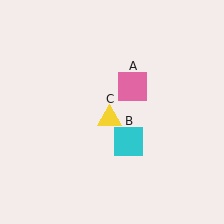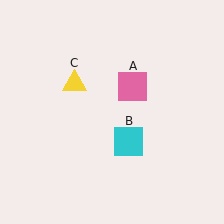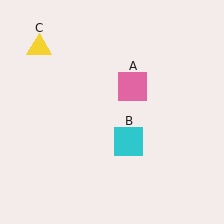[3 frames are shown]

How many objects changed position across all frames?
1 object changed position: yellow triangle (object C).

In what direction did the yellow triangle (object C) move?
The yellow triangle (object C) moved up and to the left.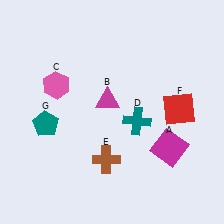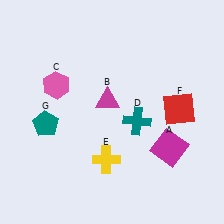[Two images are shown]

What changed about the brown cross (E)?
In Image 1, E is brown. In Image 2, it changed to yellow.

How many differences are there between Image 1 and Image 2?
There is 1 difference between the two images.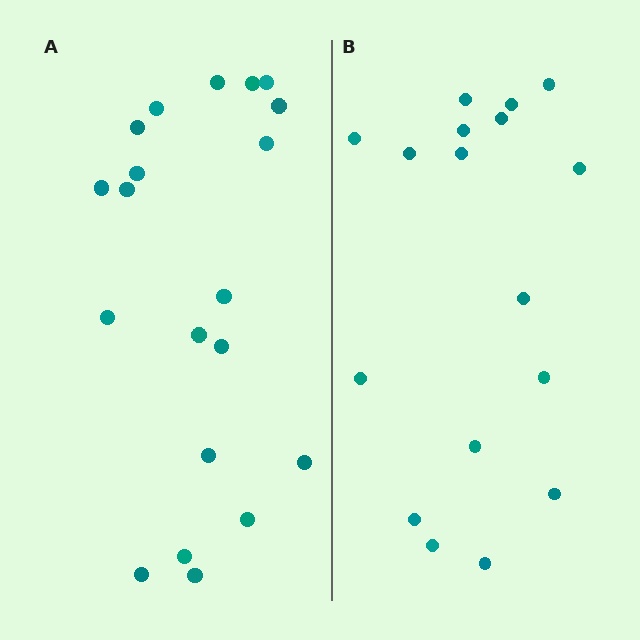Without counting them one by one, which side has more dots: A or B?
Region A (the left region) has more dots.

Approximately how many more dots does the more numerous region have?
Region A has just a few more — roughly 2 or 3 more dots than region B.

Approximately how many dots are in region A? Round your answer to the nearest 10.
About 20 dots.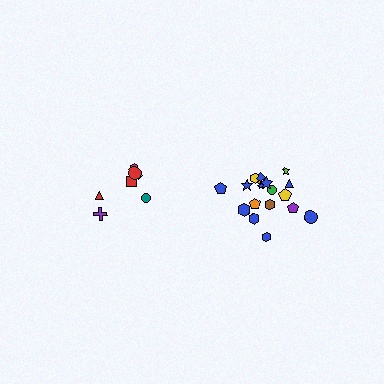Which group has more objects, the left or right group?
The right group.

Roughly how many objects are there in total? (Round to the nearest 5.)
Roughly 25 objects in total.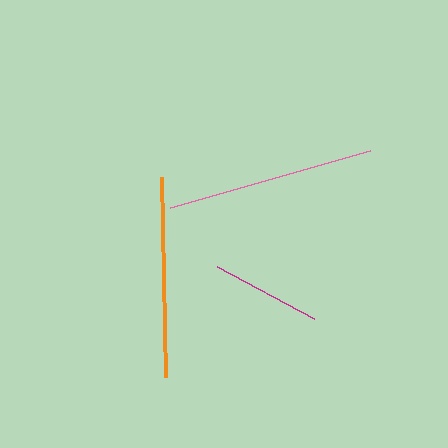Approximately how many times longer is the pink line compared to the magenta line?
The pink line is approximately 1.9 times the length of the magenta line.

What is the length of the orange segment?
The orange segment is approximately 200 pixels long.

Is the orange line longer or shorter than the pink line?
The pink line is longer than the orange line.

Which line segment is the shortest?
The magenta line is the shortest at approximately 110 pixels.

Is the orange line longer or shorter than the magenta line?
The orange line is longer than the magenta line.